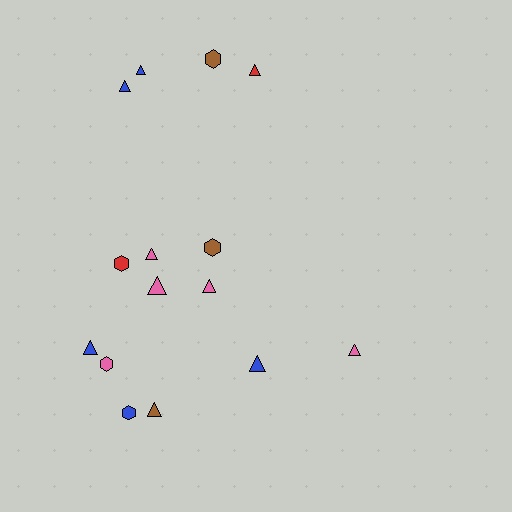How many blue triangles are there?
There are 4 blue triangles.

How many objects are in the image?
There are 15 objects.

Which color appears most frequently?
Blue, with 5 objects.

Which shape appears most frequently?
Triangle, with 10 objects.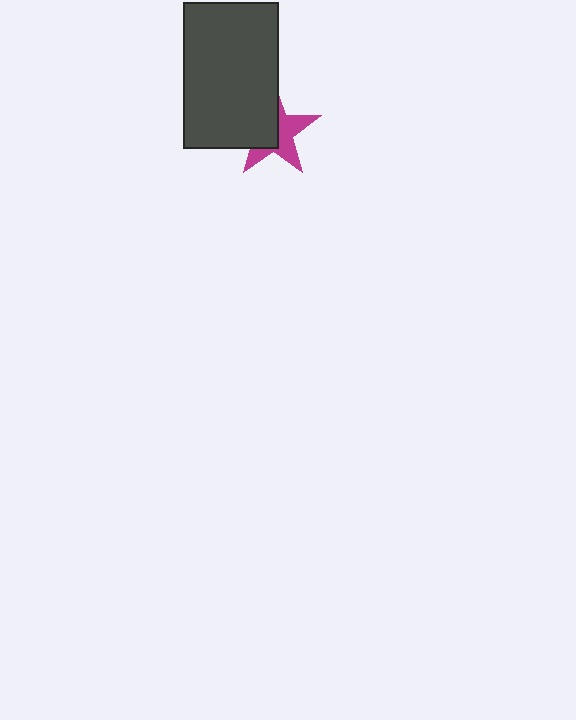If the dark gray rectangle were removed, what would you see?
You would see the complete magenta star.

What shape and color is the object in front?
The object in front is a dark gray rectangle.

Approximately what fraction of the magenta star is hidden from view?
Roughly 52% of the magenta star is hidden behind the dark gray rectangle.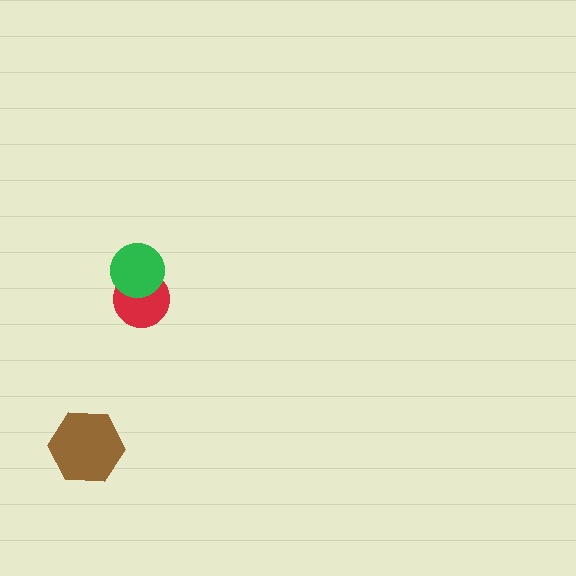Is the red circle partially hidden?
Yes, it is partially covered by another shape.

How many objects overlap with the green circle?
1 object overlaps with the green circle.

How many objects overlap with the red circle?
1 object overlaps with the red circle.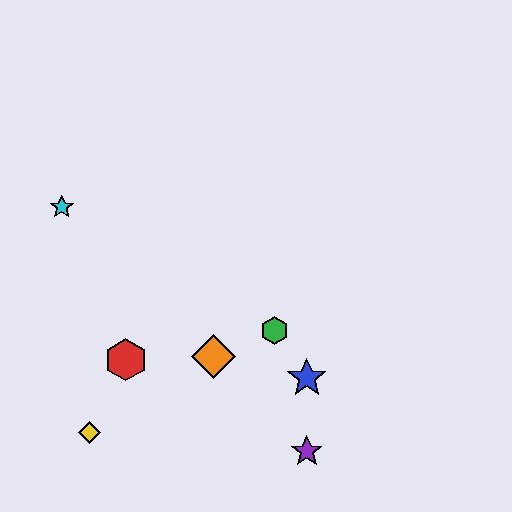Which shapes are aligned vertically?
The blue star, the purple star are aligned vertically.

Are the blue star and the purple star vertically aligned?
Yes, both are at x≈307.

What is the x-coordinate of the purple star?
The purple star is at x≈307.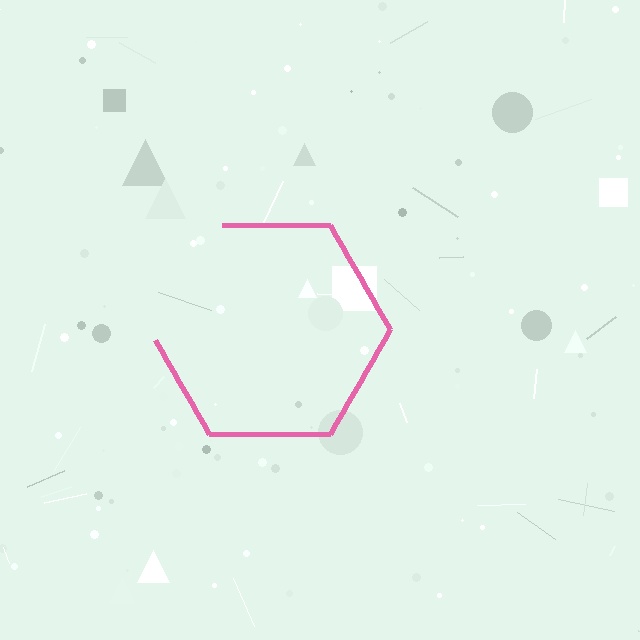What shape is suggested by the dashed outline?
The dashed outline suggests a hexagon.